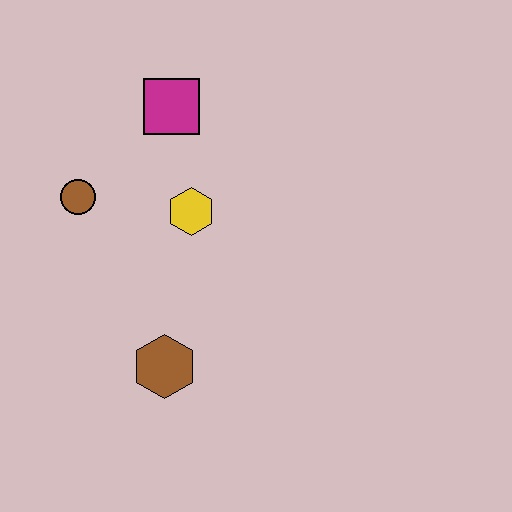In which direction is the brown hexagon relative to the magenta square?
The brown hexagon is below the magenta square.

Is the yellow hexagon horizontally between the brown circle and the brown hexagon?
No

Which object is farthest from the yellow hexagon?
The brown hexagon is farthest from the yellow hexagon.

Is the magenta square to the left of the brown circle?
No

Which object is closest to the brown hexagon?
The yellow hexagon is closest to the brown hexagon.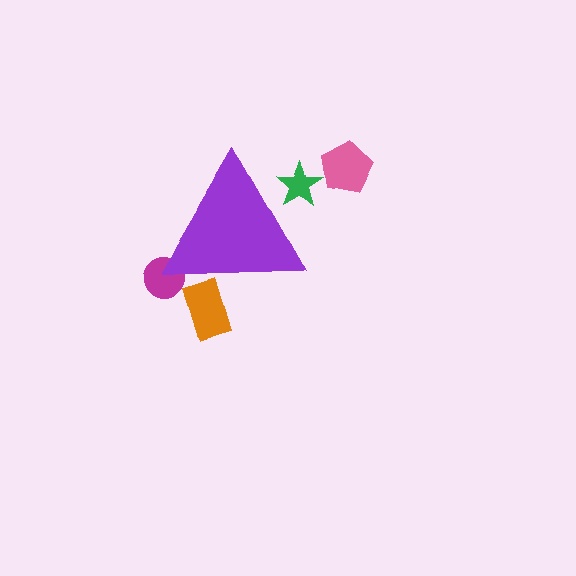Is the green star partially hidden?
Yes, the green star is partially hidden behind the purple triangle.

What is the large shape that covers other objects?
A purple triangle.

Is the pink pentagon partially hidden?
No, the pink pentagon is fully visible.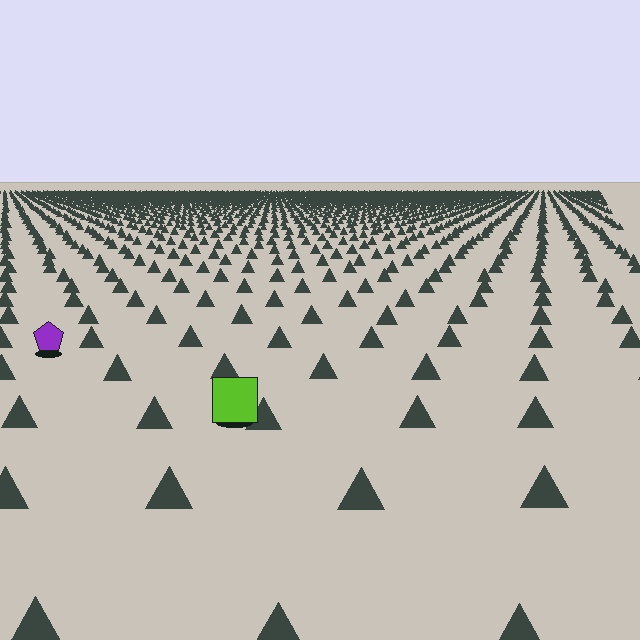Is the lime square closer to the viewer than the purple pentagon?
Yes. The lime square is closer — you can tell from the texture gradient: the ground texture is coarser near it.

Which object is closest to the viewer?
The lime square is closest. The texture marks near it are larger and more spread out.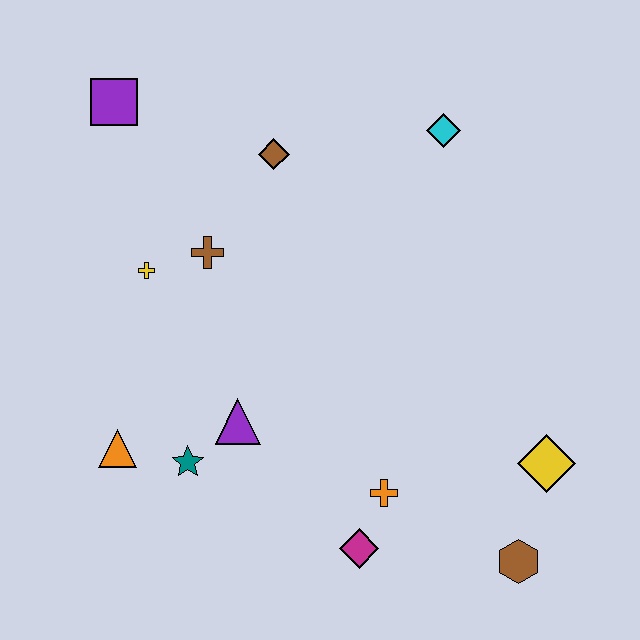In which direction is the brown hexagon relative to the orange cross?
The brown hexagon is to the right of the orange cross.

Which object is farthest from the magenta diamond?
The purple square is farthest from the magenta diamond.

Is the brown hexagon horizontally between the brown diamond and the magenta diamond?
No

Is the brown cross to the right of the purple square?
Yes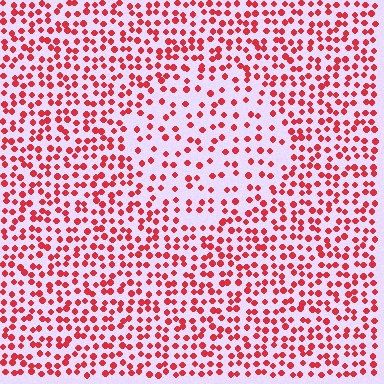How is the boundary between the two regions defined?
The boundary is defined by a change in element density (approximately 1.8x ratio). All elements are the same color, size, and shape.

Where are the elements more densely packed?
The elements are more densely packed outside the circle boundary.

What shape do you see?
I see a circle.